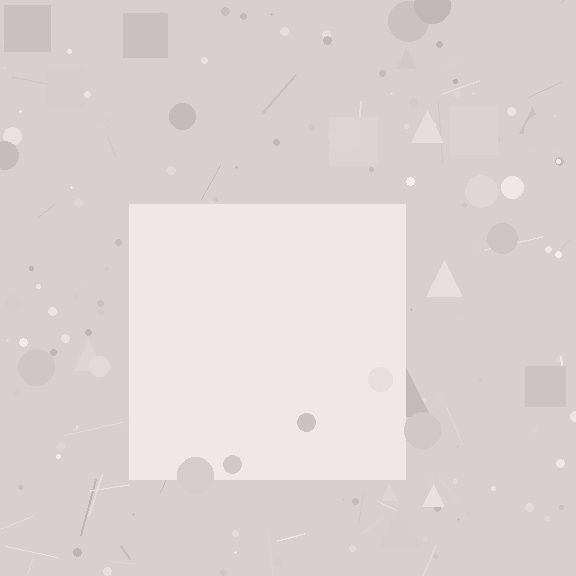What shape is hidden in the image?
A square is hidden in the image.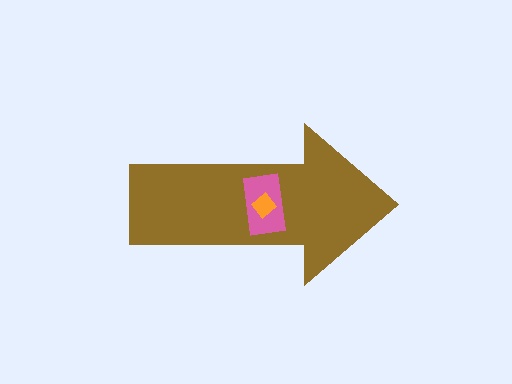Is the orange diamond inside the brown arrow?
Yes.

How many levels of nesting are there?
3.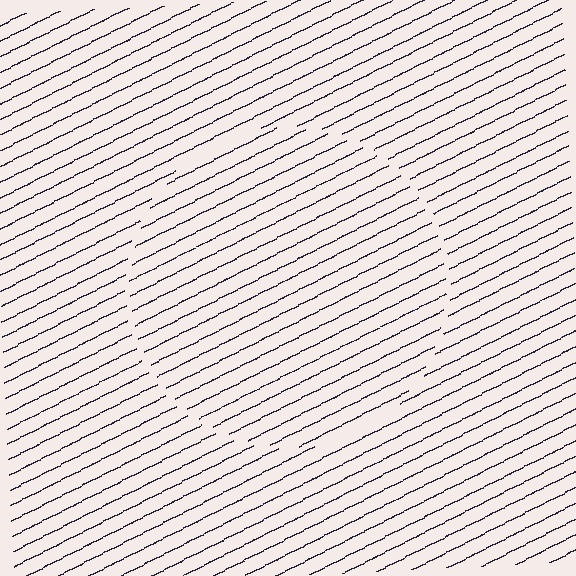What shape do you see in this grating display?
An illusory circle. The interior of the shape contains the same grating, shifted by half a period — the contour is defined by the phase discontinuity where line-ends from the inner and outer gratings abut.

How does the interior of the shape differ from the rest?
The interior of the shape contains the same grating, shifted by half a period — the contour is defined by the phase discontinuity where line-ends from the inner and outer gratings abut.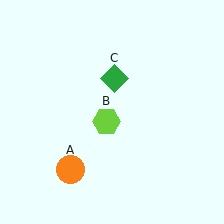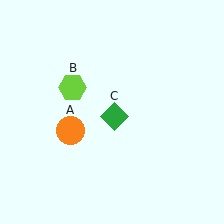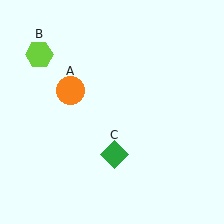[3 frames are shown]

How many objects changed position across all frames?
3 objects changed position: orange circle (object A), lime hexagon (object B), green diamond (object C).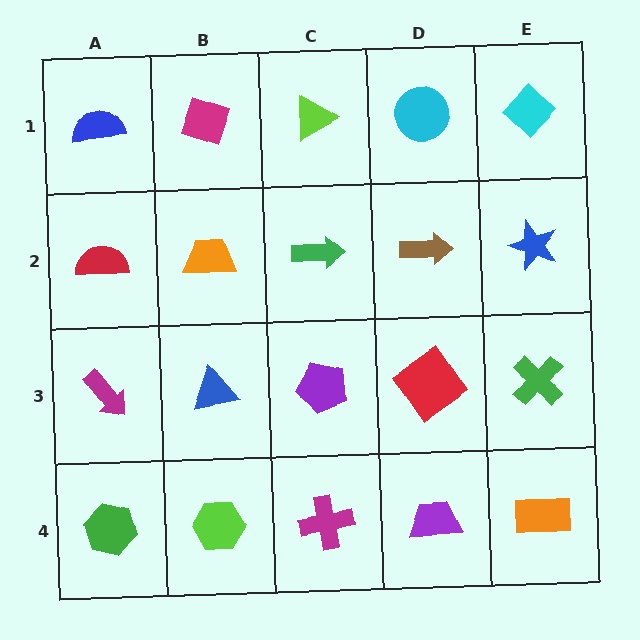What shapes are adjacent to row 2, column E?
A cyan diamond (row 1, column E), a green cross (row 3, column E), a brown arrow (row 2, column D).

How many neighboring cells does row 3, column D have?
4.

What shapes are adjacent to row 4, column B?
A blue triangle (row 3, column B), a green hexagon (row 4, column A), a magenta cross (row 4, column C).